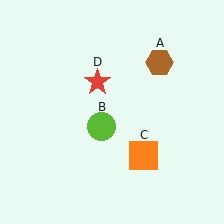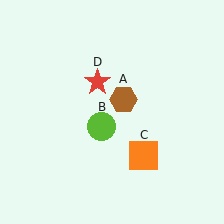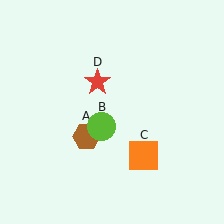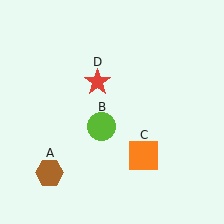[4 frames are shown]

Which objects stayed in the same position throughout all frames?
Lime circle (object B) and orange square (object C) and red star (object D) remained stationary.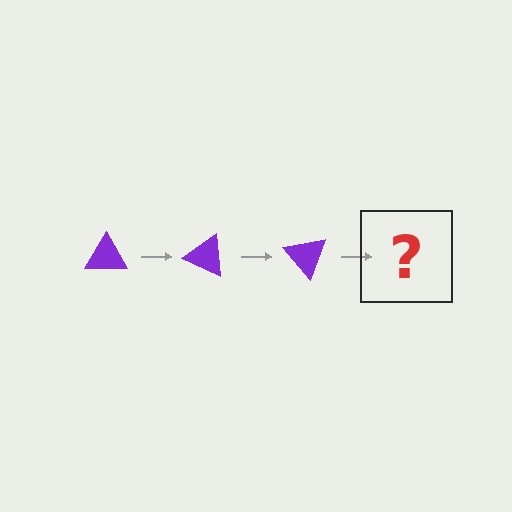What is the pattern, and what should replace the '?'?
The pattern is that the triangle rotates 25 degrees each step. The '?' should be a purple triangle rotated 75 degrees.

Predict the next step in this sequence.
The next step is a purple triangle rotated 75 degrees.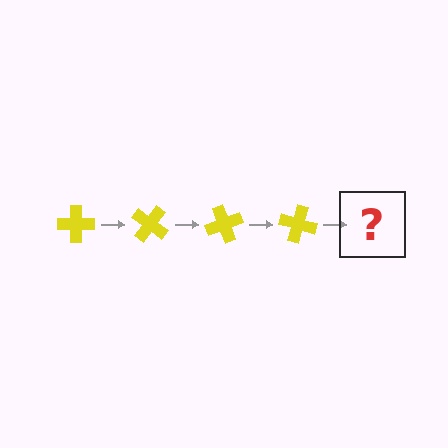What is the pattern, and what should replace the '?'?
The pattern is that the cross rotates 35 degrees each step. The '?' should be a yellow cross rotated 140 degrees.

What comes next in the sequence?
The next element should be a yellow cross rotated 140 degrees.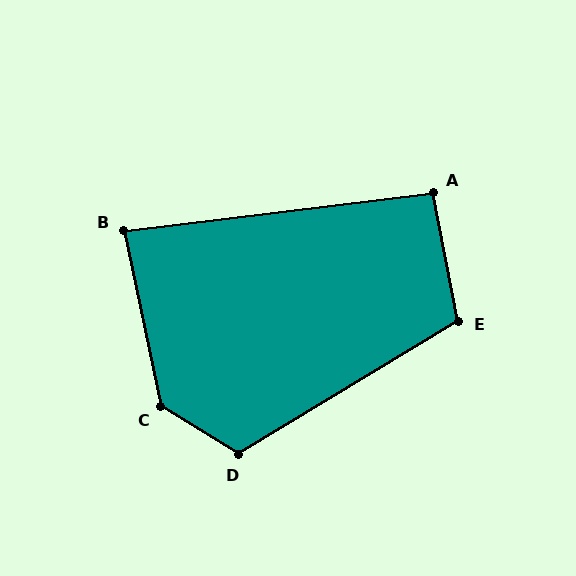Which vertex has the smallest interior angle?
B, at approximately 85 degrees.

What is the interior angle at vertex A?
Approximately 94 degrees (approximately right).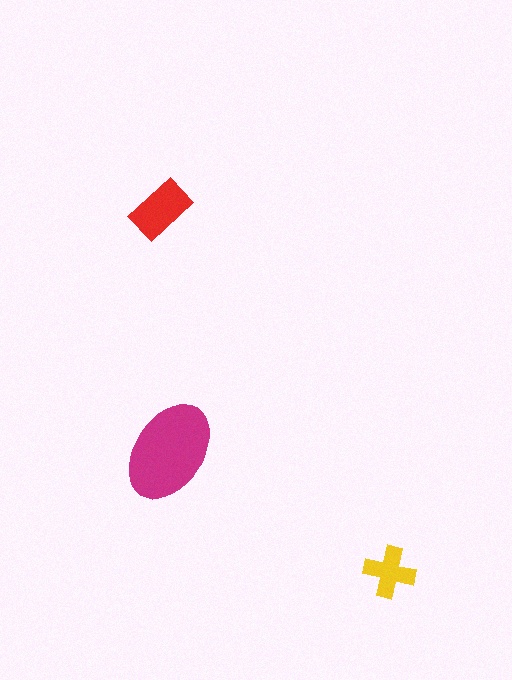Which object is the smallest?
The yellow cross.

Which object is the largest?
The magenta ellipse.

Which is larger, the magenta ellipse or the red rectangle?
The magenta ellipse.